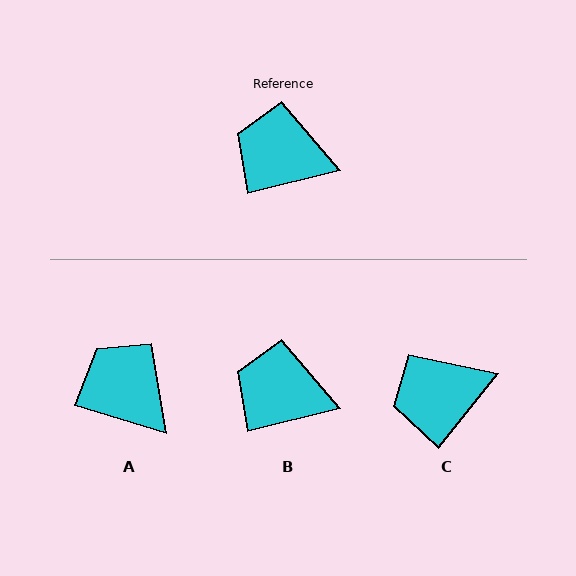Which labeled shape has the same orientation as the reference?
B.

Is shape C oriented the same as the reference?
No, it is off by about 38 degrees.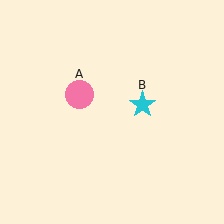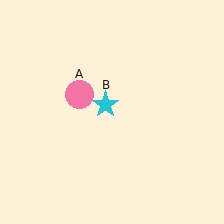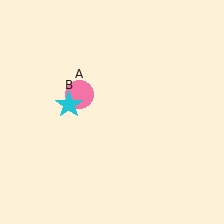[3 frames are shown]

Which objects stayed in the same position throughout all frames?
Pink circle (object A) remained stationary.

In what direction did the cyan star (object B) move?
The cyan star (object B) moved left.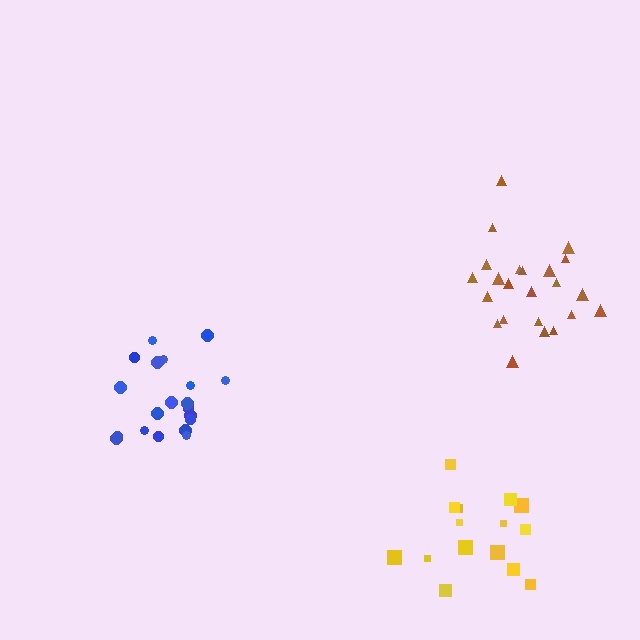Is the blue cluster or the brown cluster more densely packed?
Blue.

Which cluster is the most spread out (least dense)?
Yellow.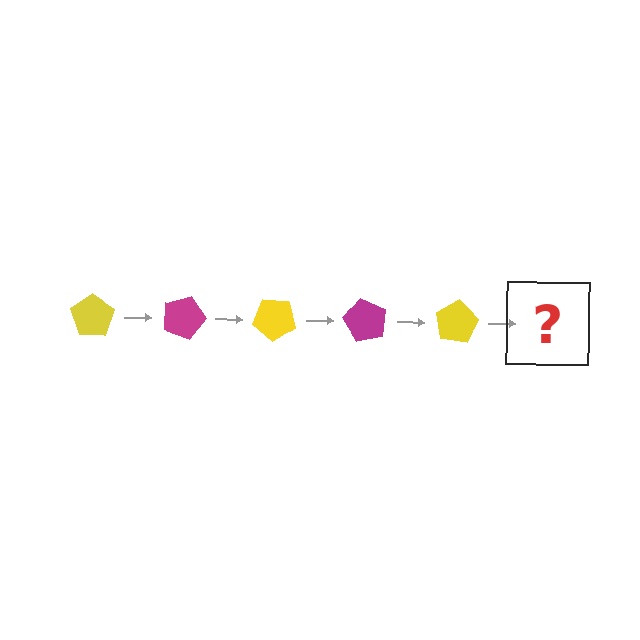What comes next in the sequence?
The next element should be a magenta pentagon, rotated 100 degrees from the start.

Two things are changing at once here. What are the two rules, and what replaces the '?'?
The two rules are that it rotates 20 degrees each step and the color cycles through yellow and magenta. The '?' should be a magenta pentagon, rotated 100 degrees from the start.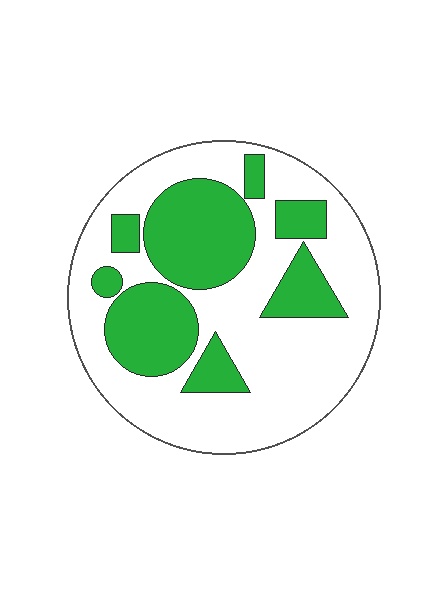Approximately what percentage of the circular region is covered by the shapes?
Approximately 35%.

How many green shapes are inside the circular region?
8.